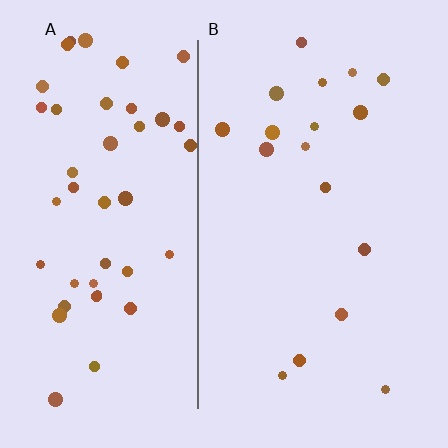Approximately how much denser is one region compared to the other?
Approximately 2.6× — region A over region B.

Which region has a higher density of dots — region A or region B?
A (the left).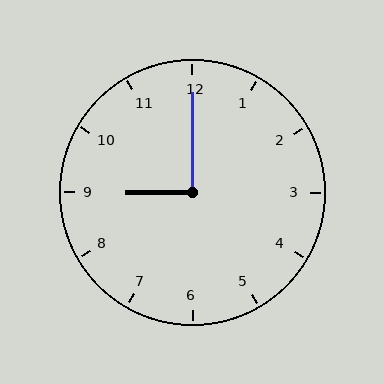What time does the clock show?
9:00.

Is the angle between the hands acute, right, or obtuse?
It is right.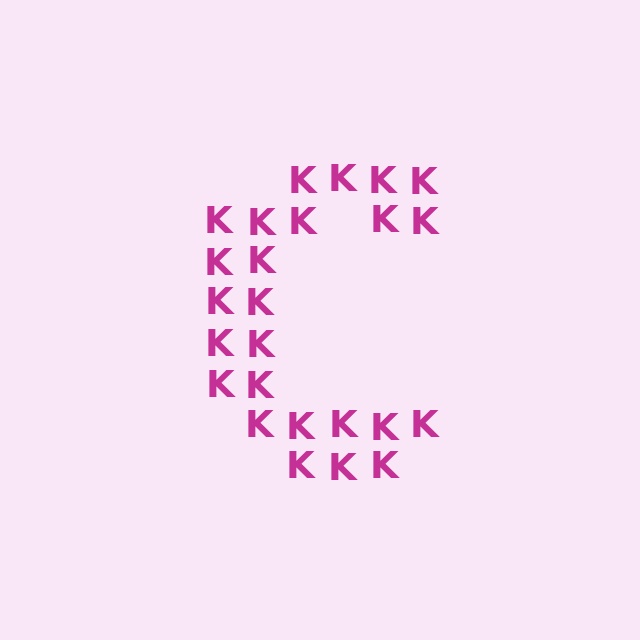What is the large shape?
The large shape is the letter C.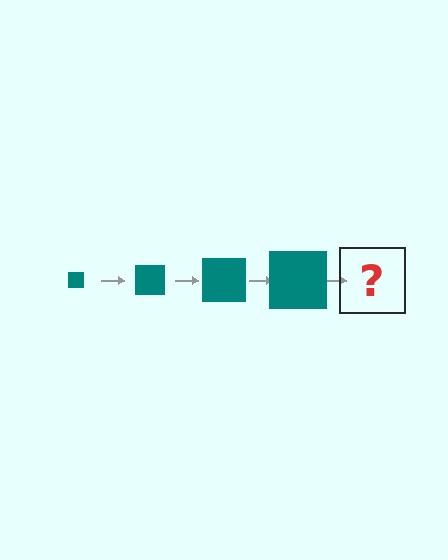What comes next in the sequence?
The next element should be a teal square, larger than the previous one.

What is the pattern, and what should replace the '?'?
The pattern is that the square gets progressively larger each step. The '?' should be a teal square, larger than the previous one.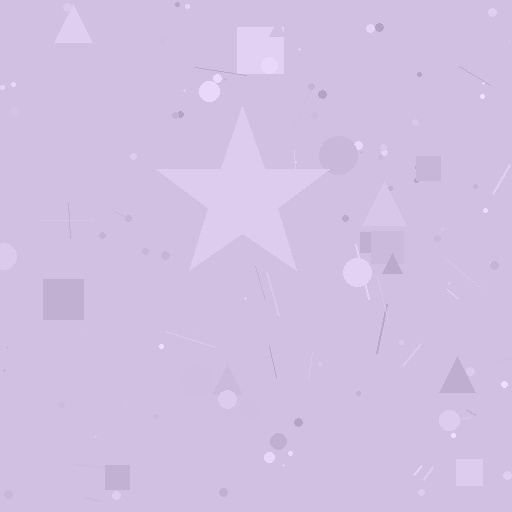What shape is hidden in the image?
A star is hidden in the image.